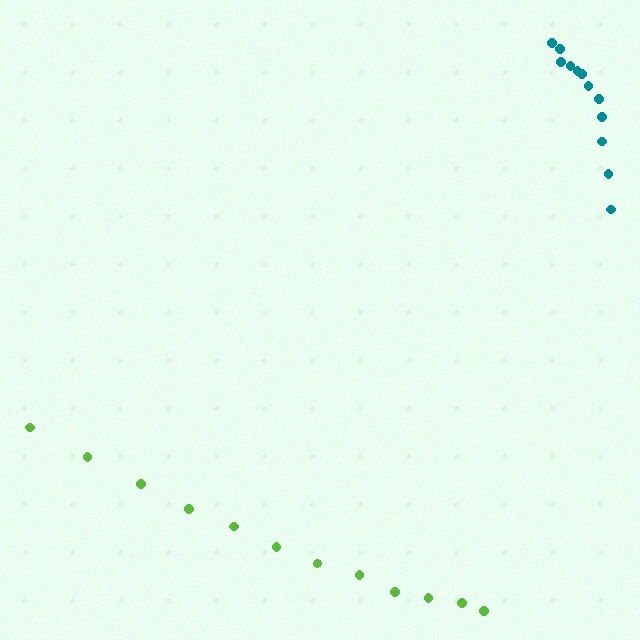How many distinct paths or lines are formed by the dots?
There are 2 distinct paths.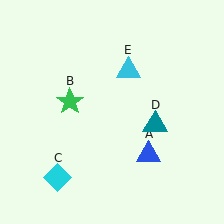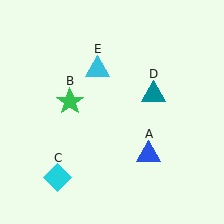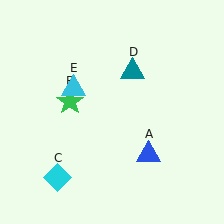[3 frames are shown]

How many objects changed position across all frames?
2 objects changed position: teal triangle (object D), cyan triangle (object E).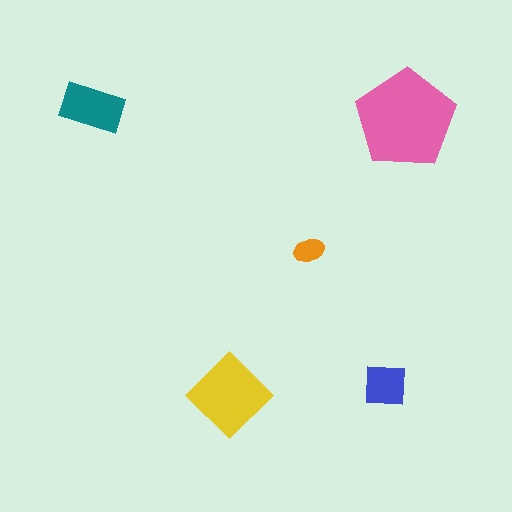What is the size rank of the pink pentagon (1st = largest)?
1st.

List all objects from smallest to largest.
The orange ellipse, the blue square, the teal rectangle, the yellow diamond, the pink pentagon.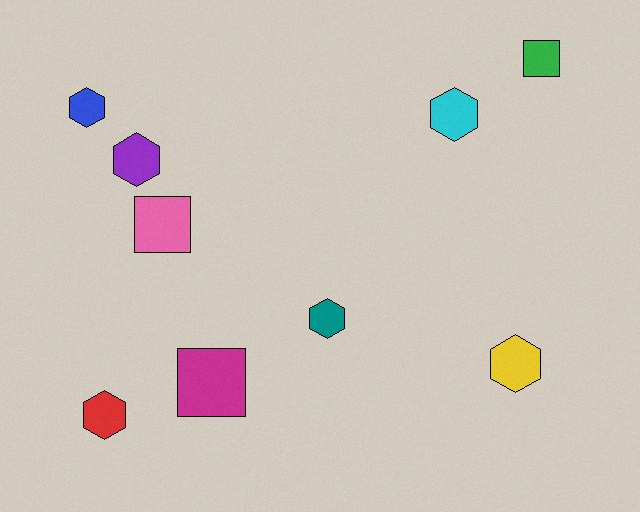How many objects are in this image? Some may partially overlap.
There are 9 objects.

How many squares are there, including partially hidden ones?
There are 3 squares.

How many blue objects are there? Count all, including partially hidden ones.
There is 1 blue object.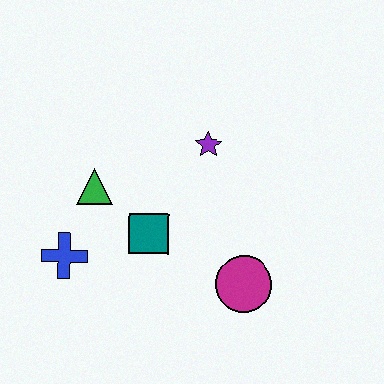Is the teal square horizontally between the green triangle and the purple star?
Yes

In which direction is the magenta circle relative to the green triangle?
The magenta circle is to the right of the green triangle.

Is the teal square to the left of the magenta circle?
Yes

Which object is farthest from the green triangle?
The magenta circle is farthest from the green triangle.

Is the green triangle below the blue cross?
No